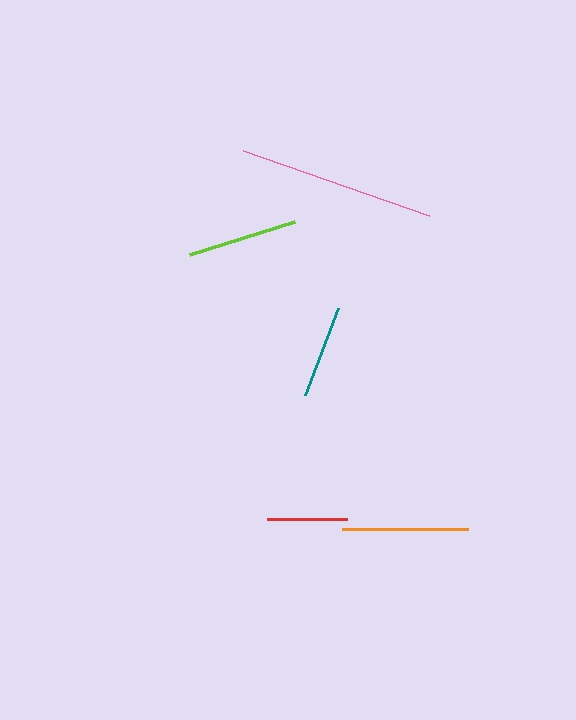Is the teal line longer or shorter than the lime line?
The lime line is longer than the teal line.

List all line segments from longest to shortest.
From longest to shortest: pink, orange, lime, teal, red.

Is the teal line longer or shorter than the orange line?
The orange line is longer than the teal line.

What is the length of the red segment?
The red segment is approximately 80 pixels long.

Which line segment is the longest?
The pink line is the longest at approximately 198 pixels.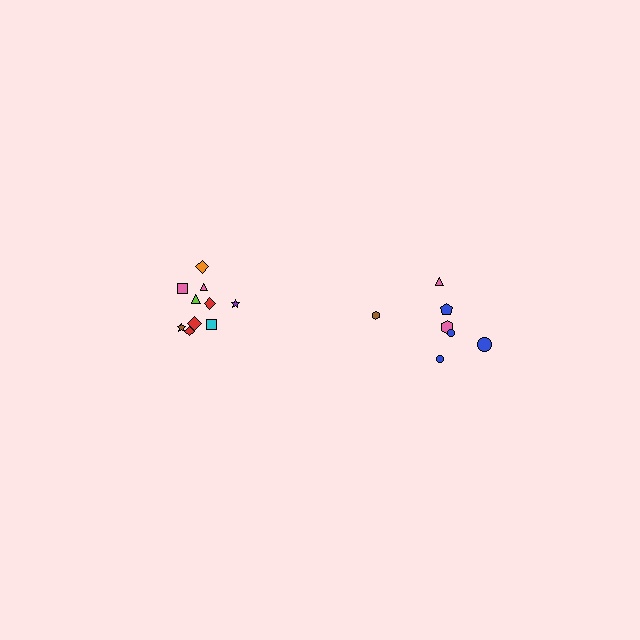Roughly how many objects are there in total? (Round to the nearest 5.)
Roughly 15 objects in total.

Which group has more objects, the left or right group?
The left group.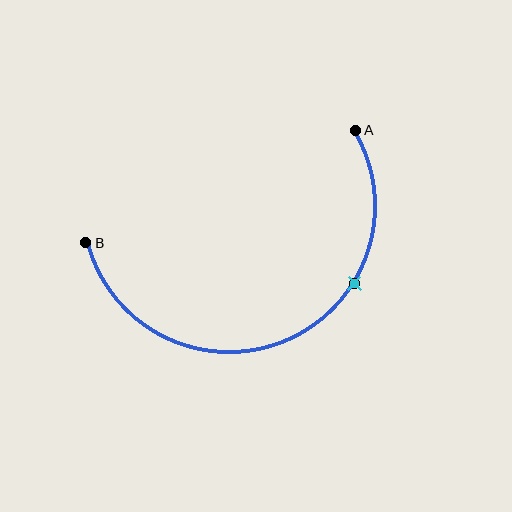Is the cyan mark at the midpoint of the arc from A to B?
No. The cyan mark lies on the arc but is closer to endpoint A. The arc midpoint would be at the point on the curve equidistant along the arc from both A and B.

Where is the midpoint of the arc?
The arc midpoint is the point on the curve farthest from the straight line joining A and B. It sits below that line.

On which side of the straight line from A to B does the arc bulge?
The arc bulges below the straight line connecting A and B.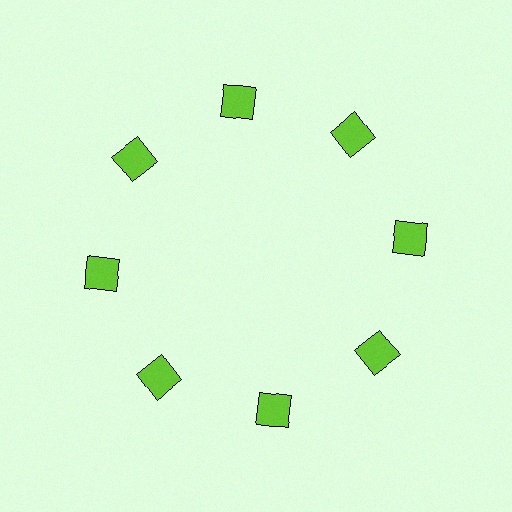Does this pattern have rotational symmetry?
Yes, this pattern has 8-fold rotational symmetry. It looks the same after rotating 45 degrees around the center.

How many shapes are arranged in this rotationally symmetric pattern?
There are 8 shapes, arranged in 8 groups of 1.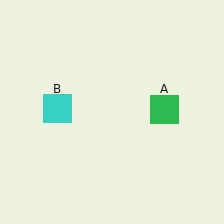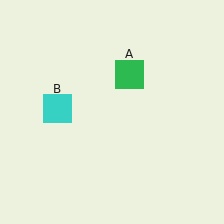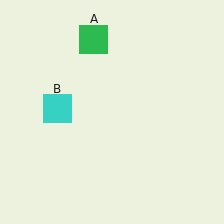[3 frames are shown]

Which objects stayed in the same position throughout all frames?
Cyan square (object B) remained stationary.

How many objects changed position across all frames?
1 object changed position: green square (object A).